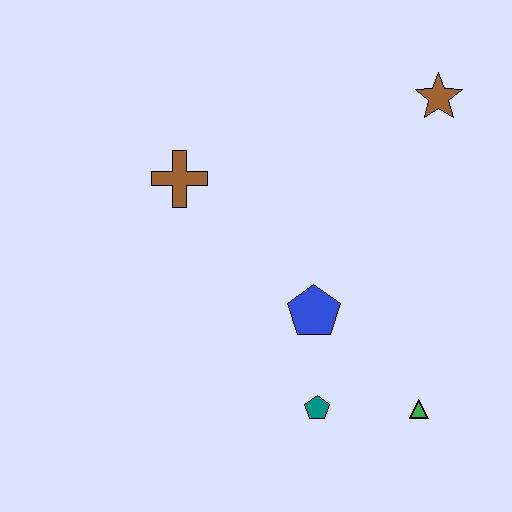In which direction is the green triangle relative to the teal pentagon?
The green triangle is to the right of the teal pentagon.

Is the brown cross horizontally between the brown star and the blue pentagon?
No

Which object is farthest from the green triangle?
The brown cross is farthest from the green triangle.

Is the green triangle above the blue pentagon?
No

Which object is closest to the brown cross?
The blue pentagon is closest to the brown cross.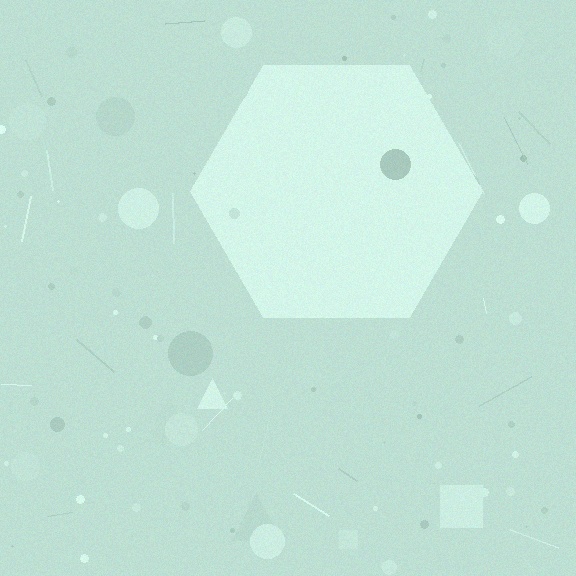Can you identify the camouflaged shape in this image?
The camouflaged shape is a hexagon.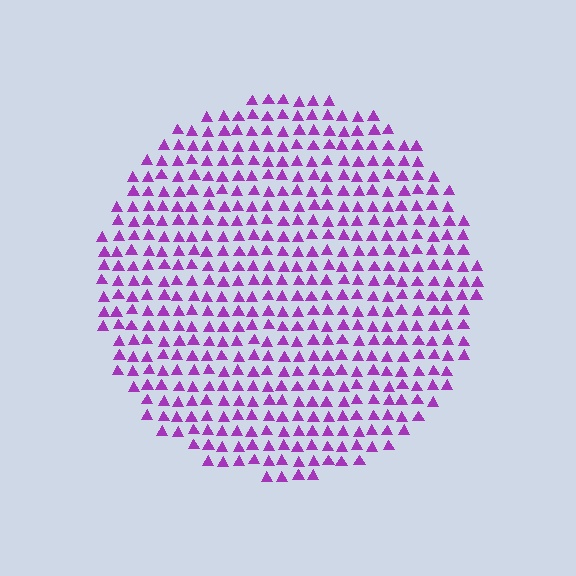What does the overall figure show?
The overall figure shows a circle.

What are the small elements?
The small elements are triangles.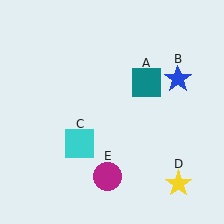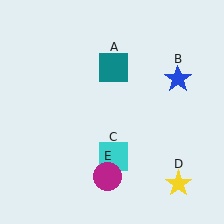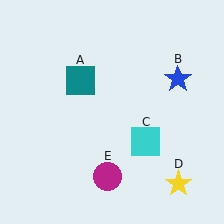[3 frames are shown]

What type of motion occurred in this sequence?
The teal square (object A), cyan square (object C) rotated counterclockwise around the center of the scene.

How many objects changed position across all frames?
2 objects changed position: teal square (object A), cyan square (object C).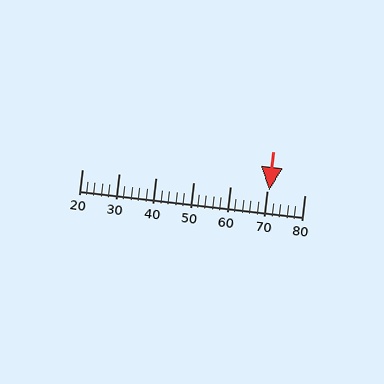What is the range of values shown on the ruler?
The ruler shows values from 20 to 80.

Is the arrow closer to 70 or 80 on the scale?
The arrow is closer to 70.